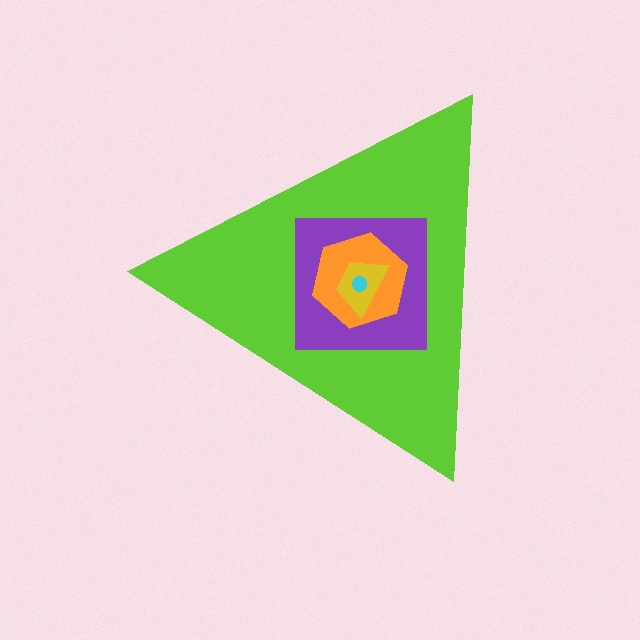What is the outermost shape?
The lime triangle.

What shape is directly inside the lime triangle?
The purple square.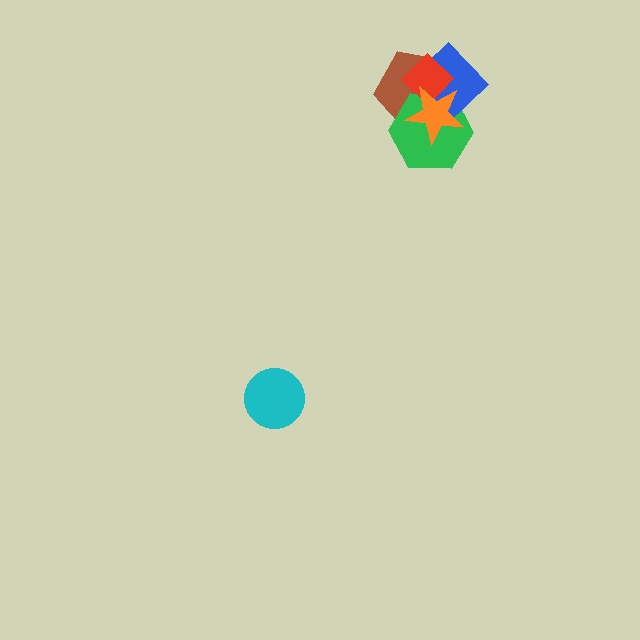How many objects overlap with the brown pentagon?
4 objects overlap with the brown pentagon.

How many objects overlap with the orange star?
4 objects overlap with the orange star.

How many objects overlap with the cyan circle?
0 objects overlap with the cyan circle.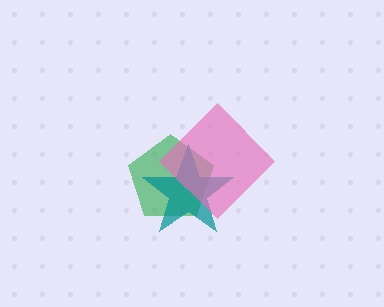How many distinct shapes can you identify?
There are 3 distinct shapes: a green pentagon, a teal star, a pink diamond.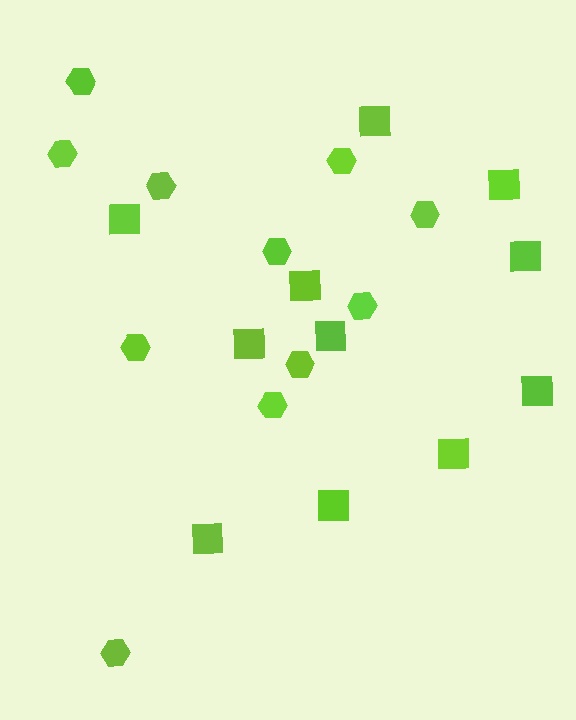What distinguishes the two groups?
There are 2 groups: one group of squares (11) and one group of hexagons (11).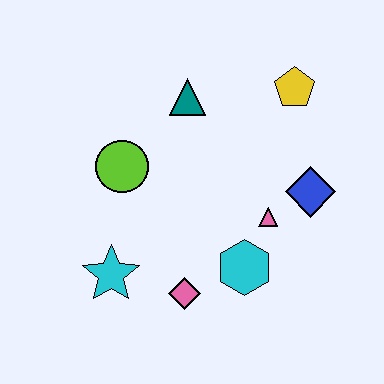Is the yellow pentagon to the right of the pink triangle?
Yes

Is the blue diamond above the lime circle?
No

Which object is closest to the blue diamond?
The pink triangle is closest to the blue diamond.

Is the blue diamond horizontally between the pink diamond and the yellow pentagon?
No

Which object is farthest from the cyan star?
The yellow pentagon is farthest from the cyan star.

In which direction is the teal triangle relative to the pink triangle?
The teal triangle is above the pink triangle.